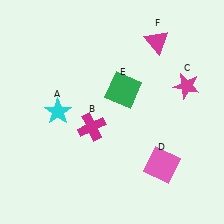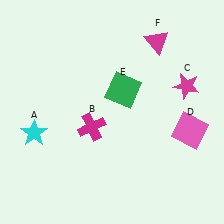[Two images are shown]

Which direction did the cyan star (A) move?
The cyan star (A) moved left.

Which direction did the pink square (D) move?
The pink square (D) moved up.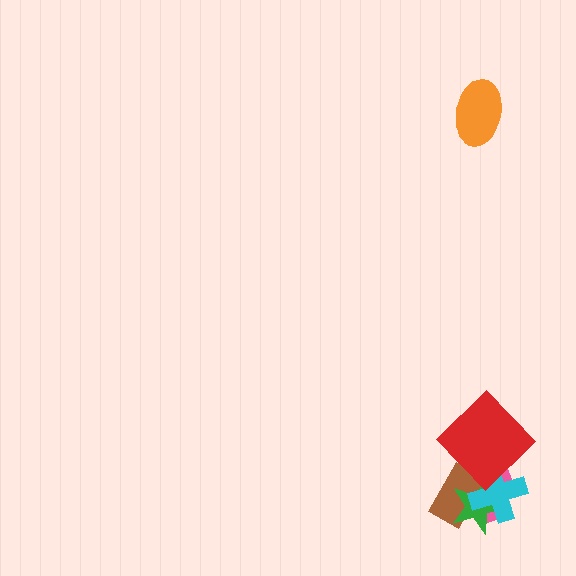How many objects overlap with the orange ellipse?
0 objects overlap with the orange ellipse.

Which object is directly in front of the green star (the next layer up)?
The cyan cross is directly in front of the green star.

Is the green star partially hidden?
Yes, it is partially covered by another shape.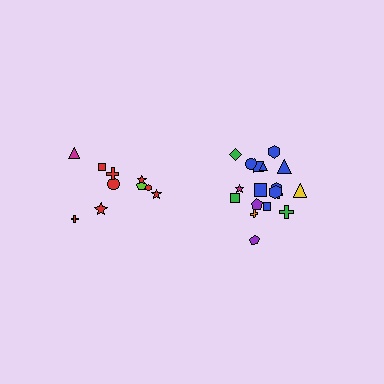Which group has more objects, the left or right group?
The right group.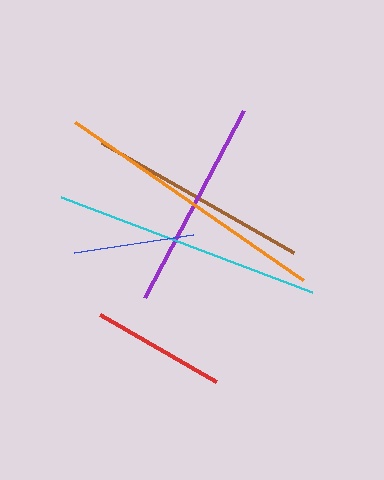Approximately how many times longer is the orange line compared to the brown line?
The orange line is approximately 1.3 times the length of the brown line.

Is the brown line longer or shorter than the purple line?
The brown line is longer than the purple line.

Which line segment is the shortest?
The blue line is the shortest at approximately 121 pixels.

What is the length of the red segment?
The red segment is approximately 134 pixels long.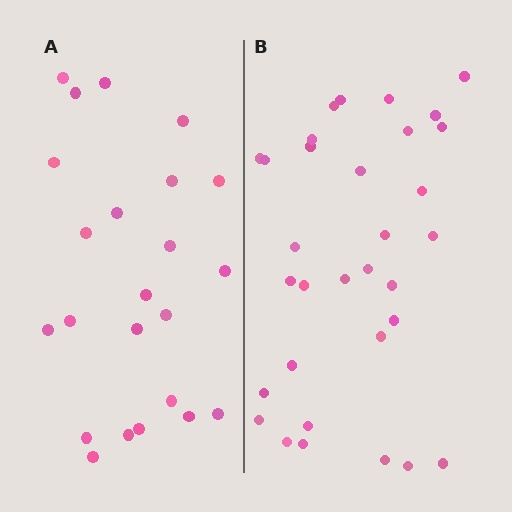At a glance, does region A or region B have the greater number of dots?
Region B (the right region) has more dots.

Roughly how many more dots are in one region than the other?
Region B has roughly 8 or so more dots than region A.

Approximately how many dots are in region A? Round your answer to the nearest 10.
About 20 dots. (The exact count is 23, which rounds to 20.)